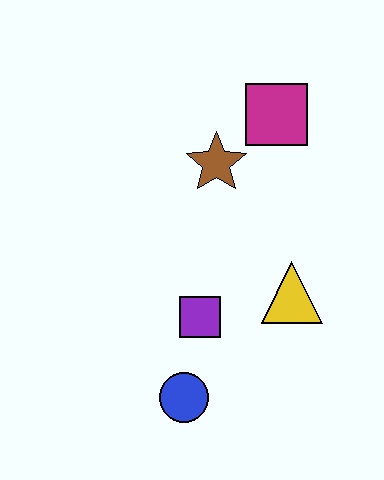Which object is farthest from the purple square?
The magenta square is farthest from the purple square.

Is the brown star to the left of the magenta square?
Yes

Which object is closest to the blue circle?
The purple square is closest to the blue circle.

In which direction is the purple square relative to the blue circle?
The purple square is above the blue circle.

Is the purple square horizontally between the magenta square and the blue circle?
Yes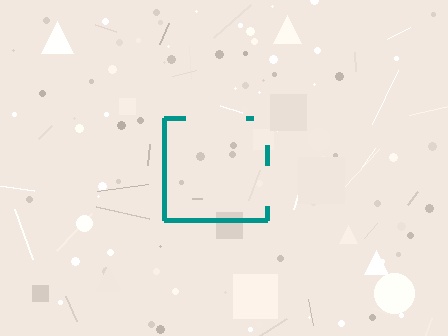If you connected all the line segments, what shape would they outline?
They would outline a square.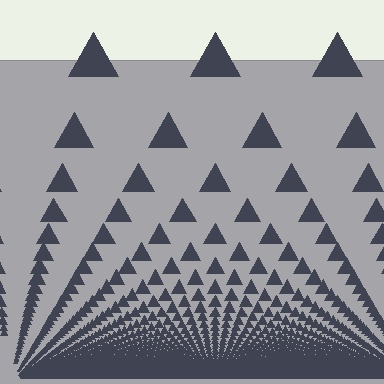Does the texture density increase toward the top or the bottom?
Density increases toward the bottom.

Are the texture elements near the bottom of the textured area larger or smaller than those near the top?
Smaller. The gradient is inverted — elements near the bottom are smaller and denser.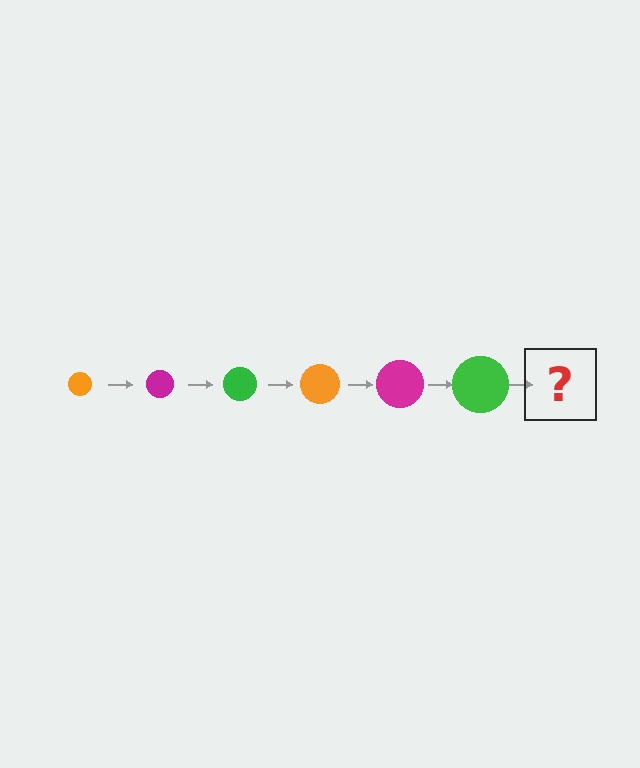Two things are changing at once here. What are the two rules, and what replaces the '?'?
The two rules are that the circle grows larger each step and the color cycles through orange, magenta, and green. The '?' should be an orange circle, larger than the previous one.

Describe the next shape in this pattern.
It should be an orange circle, larger than the previous one.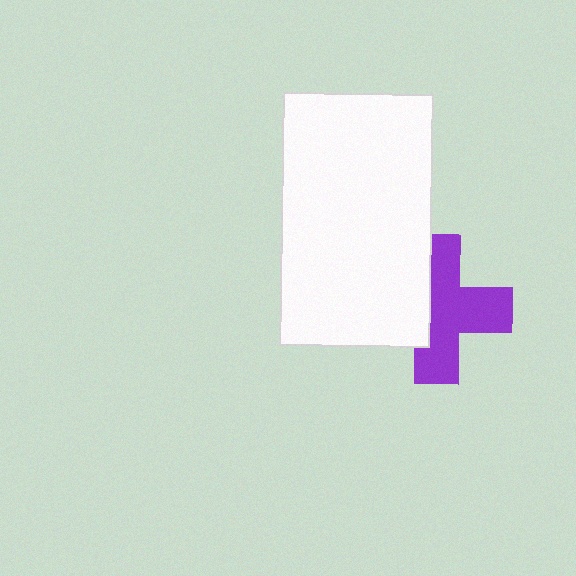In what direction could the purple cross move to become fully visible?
The purple cross could move right. That would shift it out from behind the white rectangle entirely.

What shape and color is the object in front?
The object in front is a white rectangle.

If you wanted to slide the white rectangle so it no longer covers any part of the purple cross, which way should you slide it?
Slide it left — that is the most direct way to separate the two shapes.